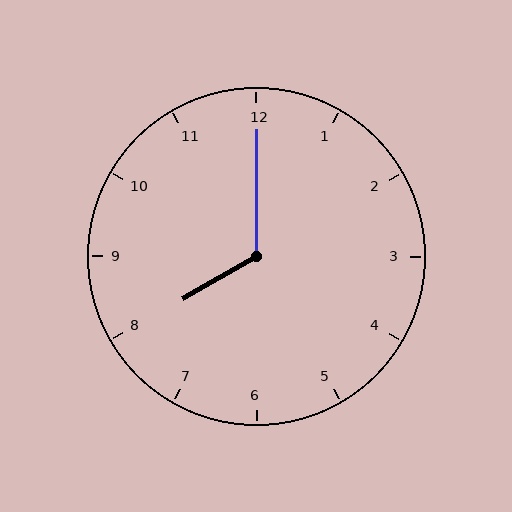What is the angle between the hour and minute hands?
Approximately 120 degrees.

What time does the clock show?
8:00.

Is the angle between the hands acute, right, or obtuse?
It is obtuse.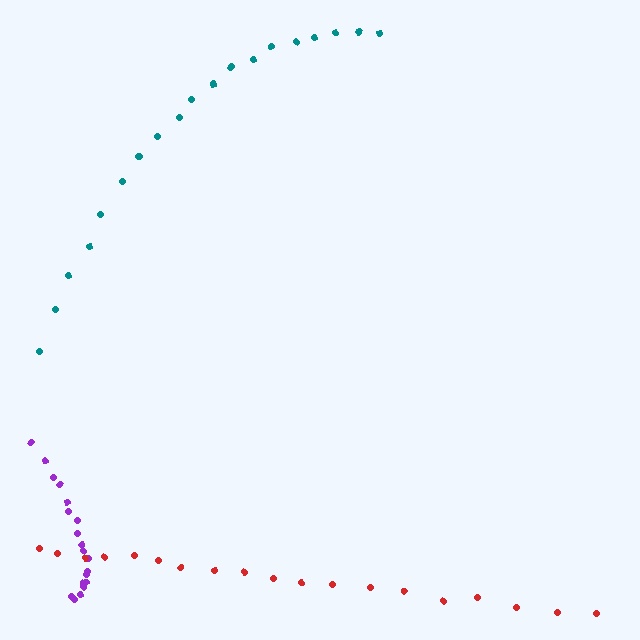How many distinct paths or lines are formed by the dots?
There are 3 distinct paths.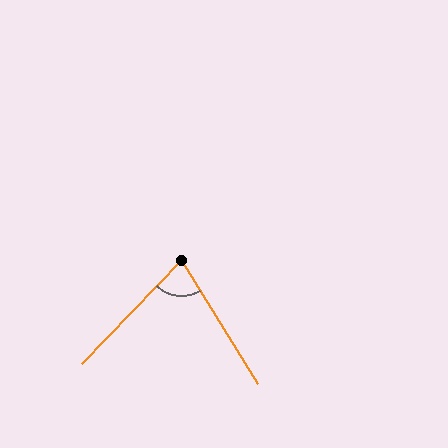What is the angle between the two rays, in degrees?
Approximately 75 degrees.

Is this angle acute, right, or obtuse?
It is acute.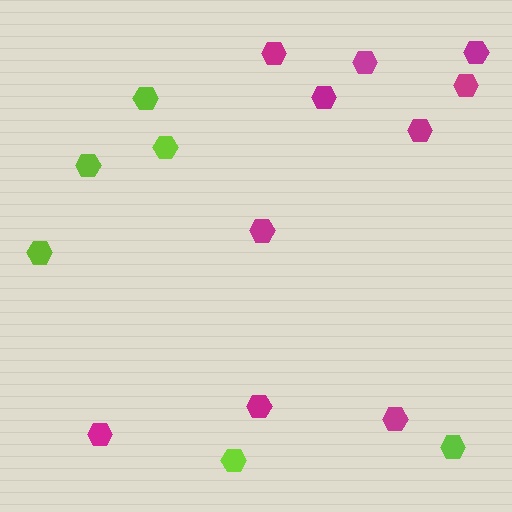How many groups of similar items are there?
There are 2 groups: one group of magenta hexagons (10) and one group of lime hexagons (6).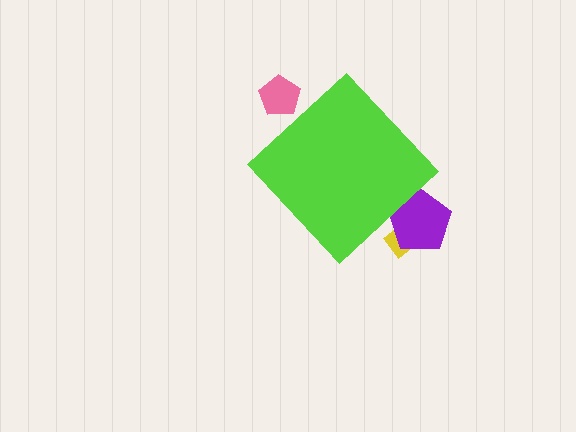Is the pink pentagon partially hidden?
Yes, the pink pentagon is partially hidden behind the lime diamond.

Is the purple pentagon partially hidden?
Yes, the purple pentagon is partially hidden behind the lime diamond.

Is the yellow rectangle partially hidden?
Yes, the yellow rectangle is partially hidden behind the lime diamond.